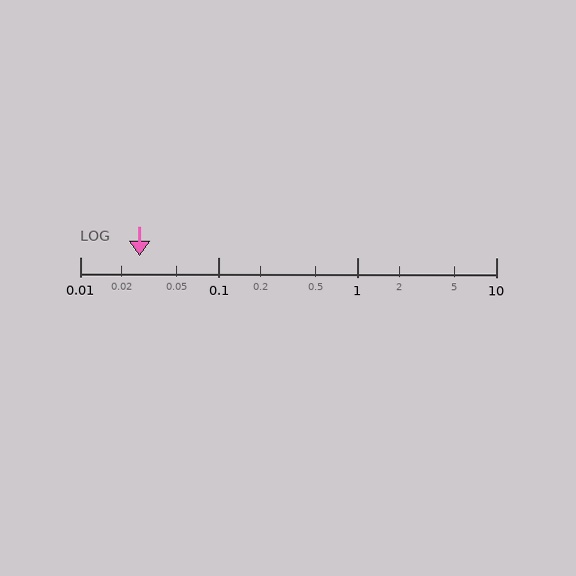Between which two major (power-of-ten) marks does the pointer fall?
The pointer is between 0.01 and 0.1.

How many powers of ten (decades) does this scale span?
The scale spans 3 decades, from 0.01 to 10.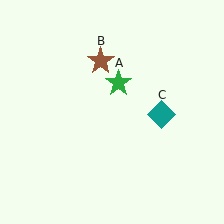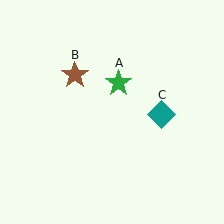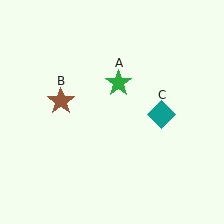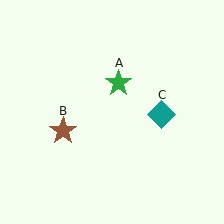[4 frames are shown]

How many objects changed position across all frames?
1 object changed position: brown star (object B).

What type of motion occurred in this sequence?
The brown star (object B) rotated counterclockwise around the center of the scene.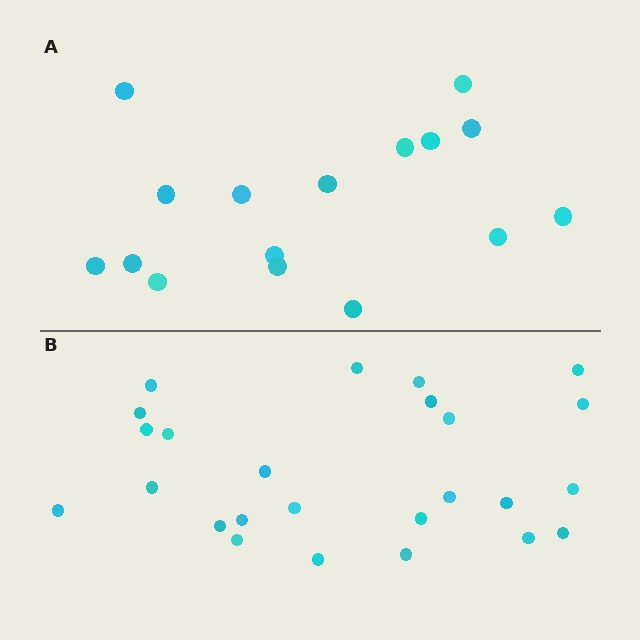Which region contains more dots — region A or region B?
Region B (the bottom region) has more dots.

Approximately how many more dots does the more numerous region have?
Region B has roughly 8 or so more dots than region A.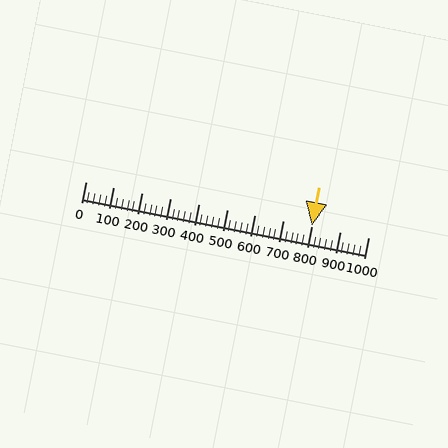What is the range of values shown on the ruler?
The ruler shows values from 0 to 1000.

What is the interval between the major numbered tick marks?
The major tick marks are spaced 100 units apart.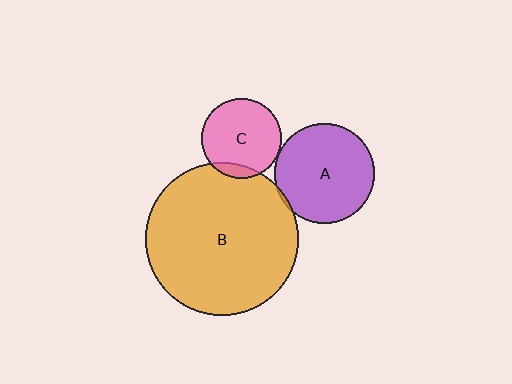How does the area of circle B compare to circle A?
Approximately 2.4 times.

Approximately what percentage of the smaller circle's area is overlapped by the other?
Approximately 10%.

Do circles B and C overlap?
Yes.